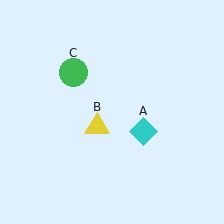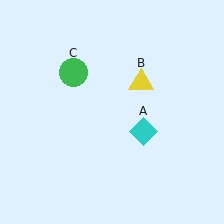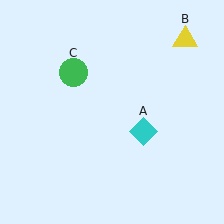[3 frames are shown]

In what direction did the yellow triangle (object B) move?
The yellow triangle (object B) moved up and to the right.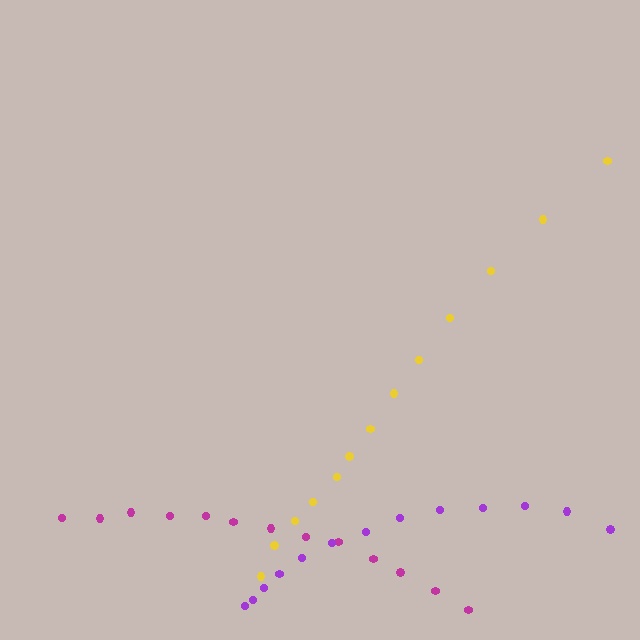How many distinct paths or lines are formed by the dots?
There are 3 distinct paths.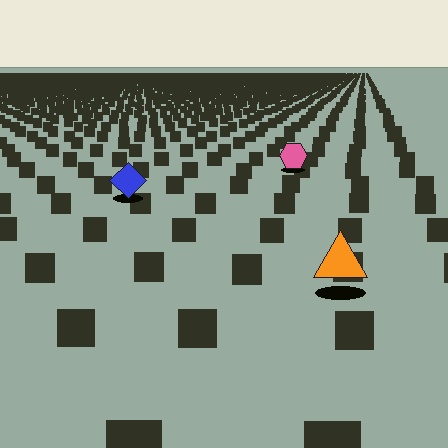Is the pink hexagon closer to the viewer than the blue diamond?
No. The blue diamond is closer — you can tell from the texture gradient: the ground texture is coarser near it.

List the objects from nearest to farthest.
From nearest to farthest: the orange triangle, the blue diamond, the pink hexagon.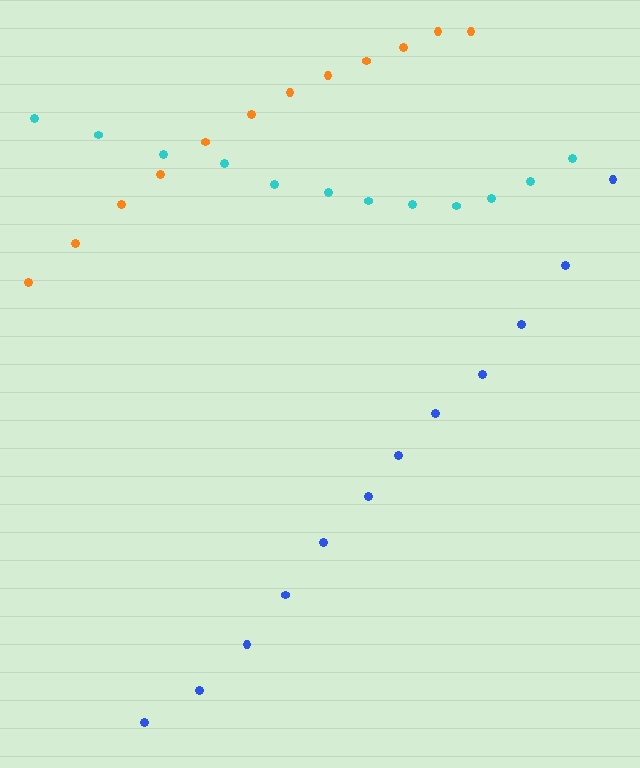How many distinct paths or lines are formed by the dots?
There are 3 distinct paths.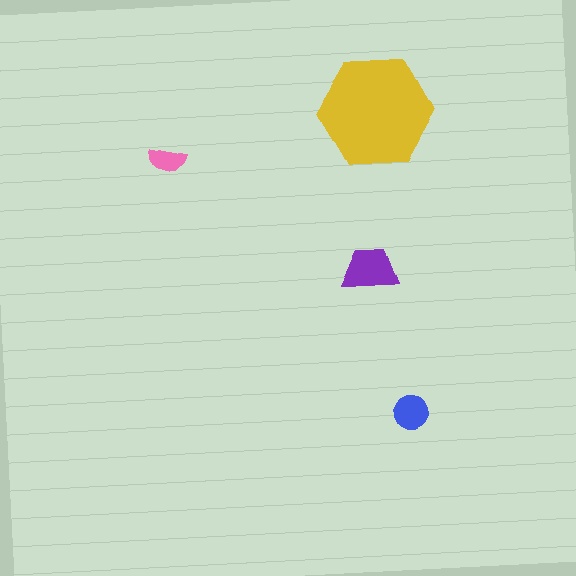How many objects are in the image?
There are 4 objects in the image.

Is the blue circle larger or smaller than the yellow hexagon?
Smaller.